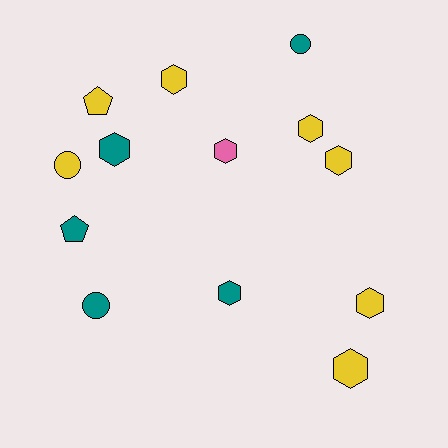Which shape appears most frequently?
Hexagon, with 8 objects.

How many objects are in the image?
There are 13 objects.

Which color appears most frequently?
Yellow, with 7 objects.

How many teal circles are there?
There are 2 teal circles.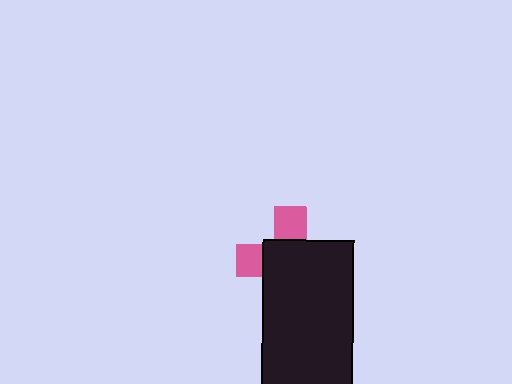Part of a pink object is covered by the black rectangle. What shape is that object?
It is a cross.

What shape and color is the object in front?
The object in front is a black rectangle.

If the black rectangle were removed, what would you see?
You would see the complete pink cross.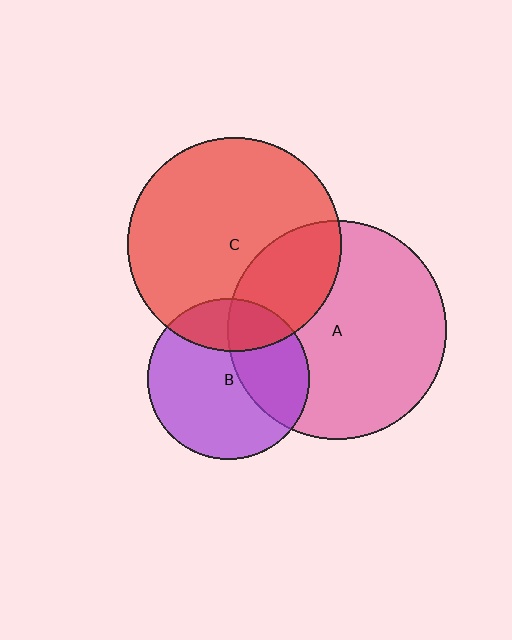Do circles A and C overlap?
Yes.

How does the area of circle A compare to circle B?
Approximately 1.8 times.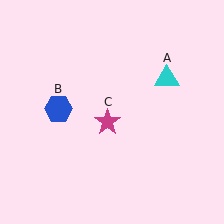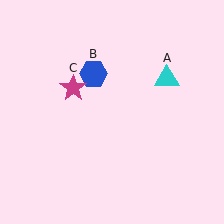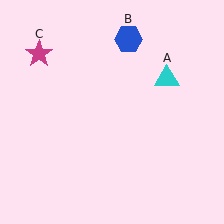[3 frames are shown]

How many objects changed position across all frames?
2 objects changed position: blue hexagon (object B), magenta star (object C).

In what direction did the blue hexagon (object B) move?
The blue hexagon (object B) moved up and to the right.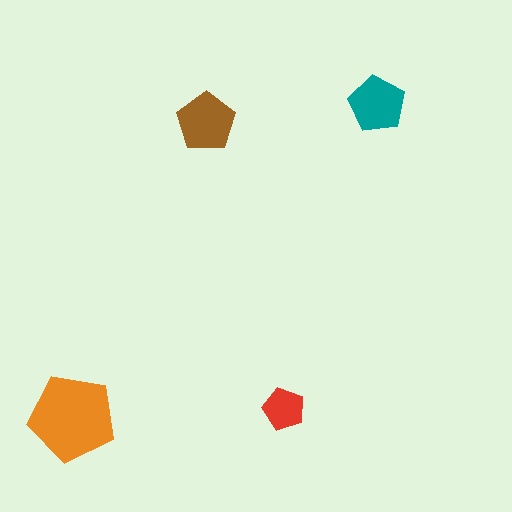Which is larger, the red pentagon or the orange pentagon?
The orange one.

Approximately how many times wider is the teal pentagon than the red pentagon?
About 1.5 times wider.